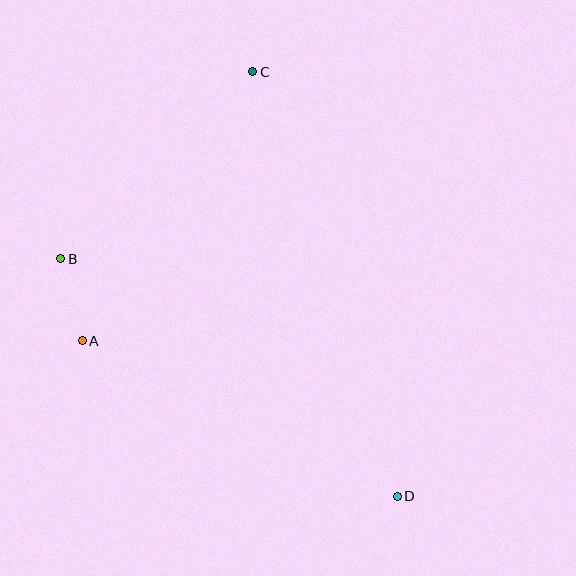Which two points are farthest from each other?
Points C and D are farthest from each other.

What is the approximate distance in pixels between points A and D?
The distance between A and D is approximately 351 pixels.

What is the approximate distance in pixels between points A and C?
The distance between A and C is approximately 318 pixels.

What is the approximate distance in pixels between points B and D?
The distance between B and D is approximately 412 pixels.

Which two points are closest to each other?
Points A and B are closest to each other.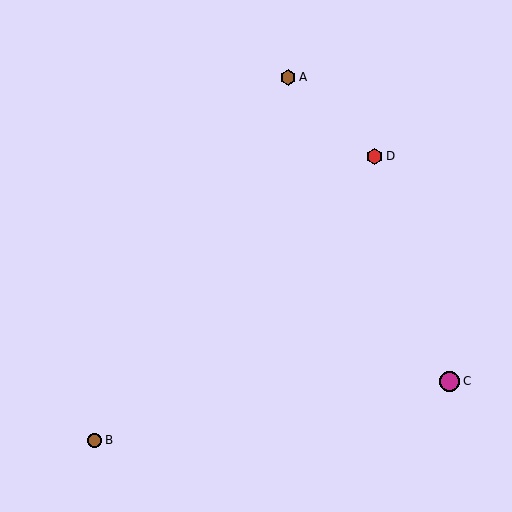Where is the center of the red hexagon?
The center of the red hexagon is at (375, 156).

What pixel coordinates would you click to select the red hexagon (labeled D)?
Click at (375, 156) to select the red hexagon D.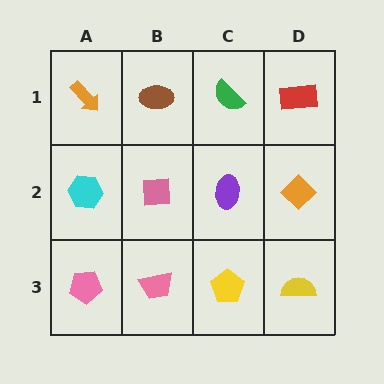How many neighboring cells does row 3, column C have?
3.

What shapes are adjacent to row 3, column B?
A pink square (row 2, column B), a pink pentagon (row 3, column A), a yellow pentagon (row 3, column C).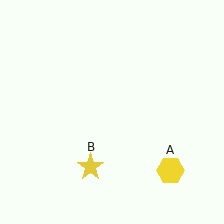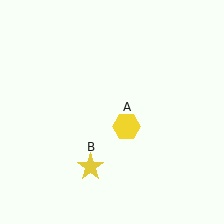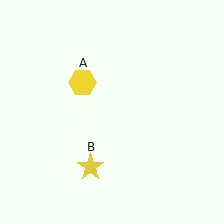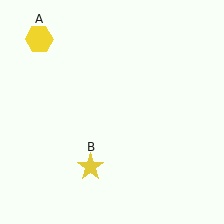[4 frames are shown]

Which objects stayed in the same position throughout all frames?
Yellow star (object B) remained stationary.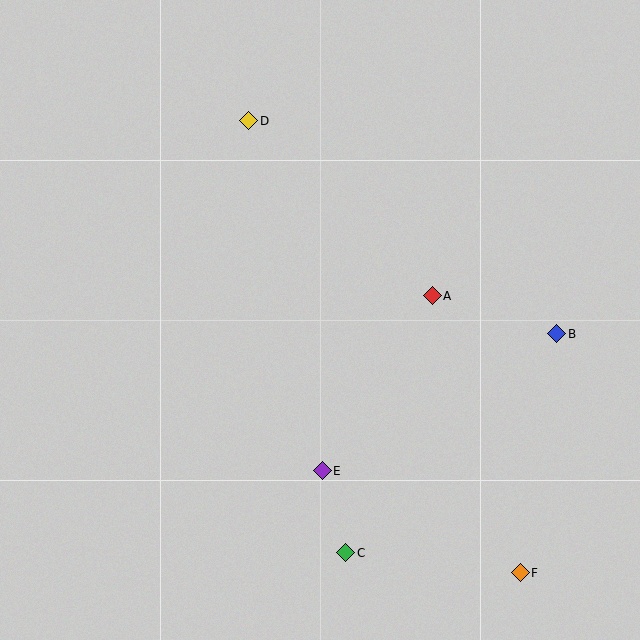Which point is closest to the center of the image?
Point A at (432, 296) is closest to the center.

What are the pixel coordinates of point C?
Point C is at (346, 553).